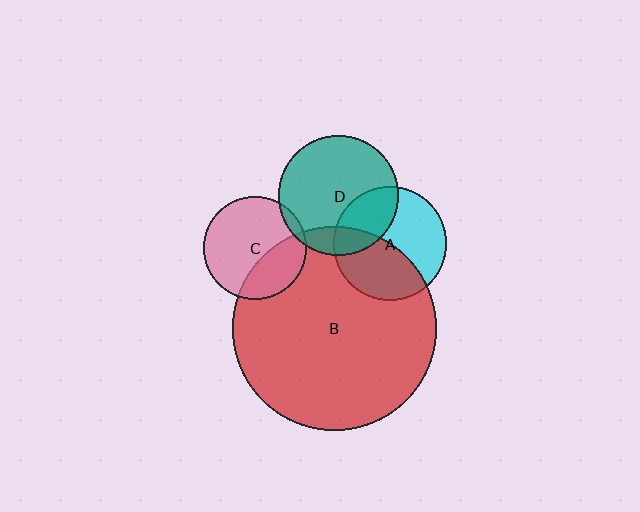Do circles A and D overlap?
Yes.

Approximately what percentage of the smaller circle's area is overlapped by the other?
Approximately 30%.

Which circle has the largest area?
Circle B (red).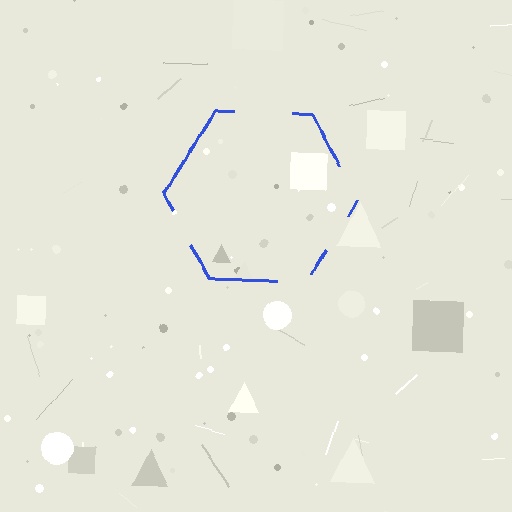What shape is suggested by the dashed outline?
The dashed outline suggests a hexagon.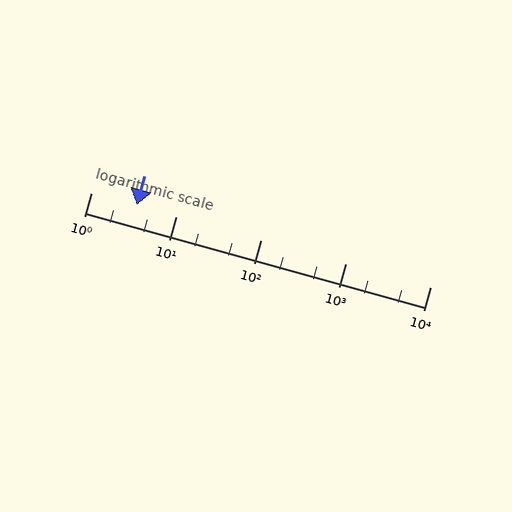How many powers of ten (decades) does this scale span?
The scale spans 4 decades, from 1 to 10000.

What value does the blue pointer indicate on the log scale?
The pointer indicates approximately 3.5.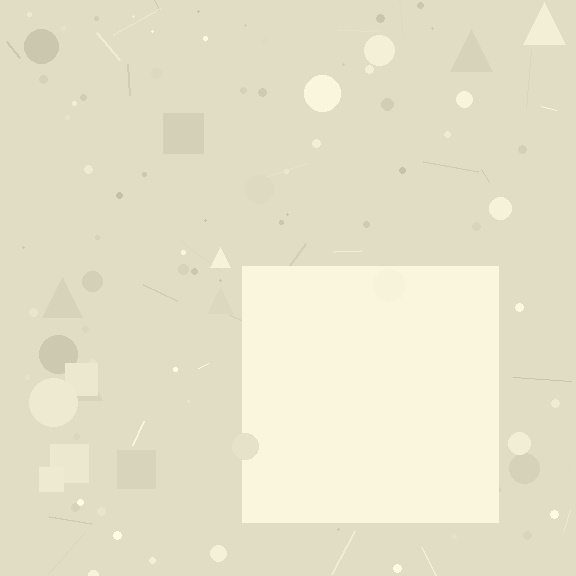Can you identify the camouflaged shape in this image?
The camouflaged shape is a square.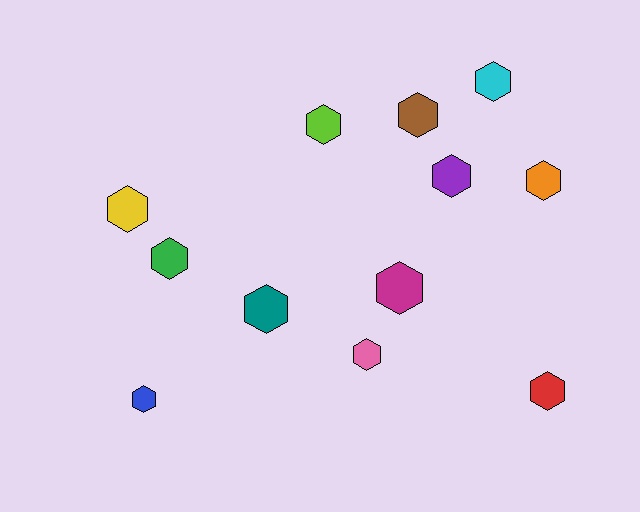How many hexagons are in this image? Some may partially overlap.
There are 12 hexagons.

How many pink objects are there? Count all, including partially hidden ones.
There is 1 pink object.